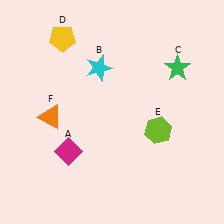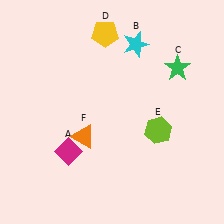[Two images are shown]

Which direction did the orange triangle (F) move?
The orange triangle (F) moved right.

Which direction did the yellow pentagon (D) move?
The yellow pentagon (D) moved right.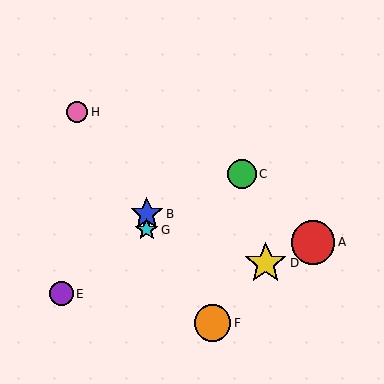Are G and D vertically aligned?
No, G is at x≈147 and D is at x≈266.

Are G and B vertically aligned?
Yes, both are at x≈147.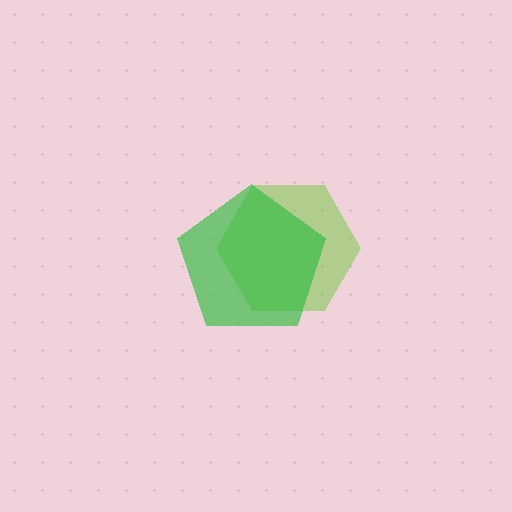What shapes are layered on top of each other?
The layered shapes are: a lime hexagon, a green pentagon.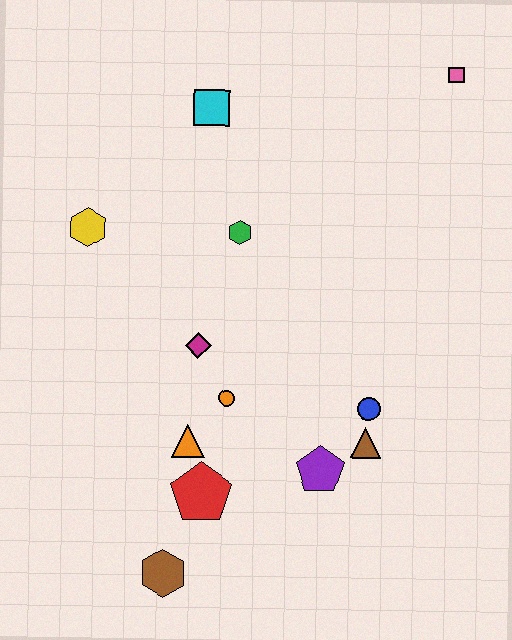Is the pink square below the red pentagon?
No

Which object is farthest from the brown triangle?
The pink square is farthest from the brown triangle.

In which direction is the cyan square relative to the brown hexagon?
The cyan square is above the brown hexagon.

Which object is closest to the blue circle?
The brown triangle is closest to the blue circle.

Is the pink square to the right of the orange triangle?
Yes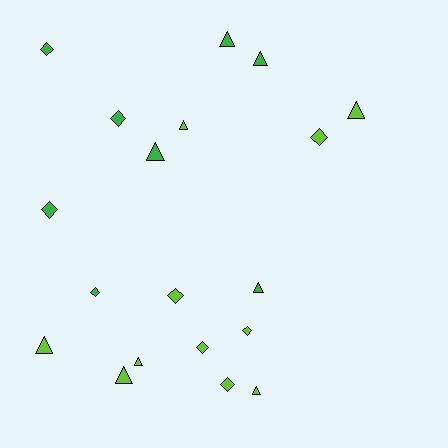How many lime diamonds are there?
There are 5 lime diamonds.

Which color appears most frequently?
Lime, with 11 objects.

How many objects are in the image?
There are 19 objects.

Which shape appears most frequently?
Triangle, with 10 objects.